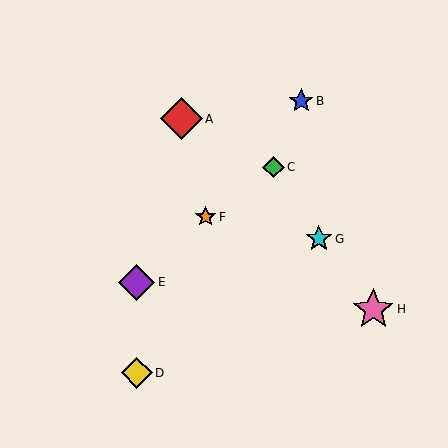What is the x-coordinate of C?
Object C is at x≈274.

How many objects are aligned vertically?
2 objects (D, E) are aligned vertically.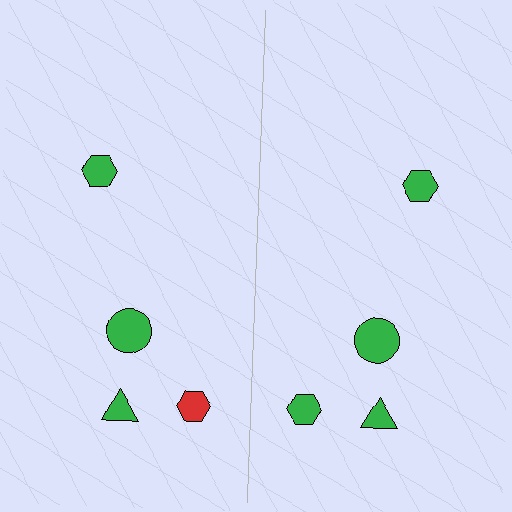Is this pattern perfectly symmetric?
No, the pattern is not perfectly symmetric. The green hexagon on the right side breaks the symmetry — its mirror counterpart is red.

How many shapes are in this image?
There are 8 shapes in this image.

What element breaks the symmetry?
The green hexagon on the right side breaks the symmetry — its mirror counterpart is red.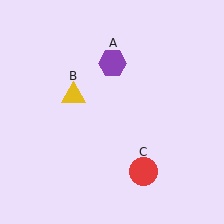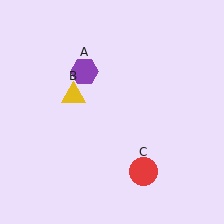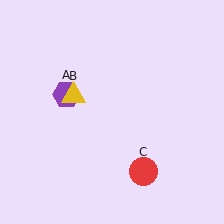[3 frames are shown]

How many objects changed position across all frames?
1 object changed position: purple hexagon (object A).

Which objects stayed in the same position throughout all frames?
Yellow triangle (object B) and red circle (object C) remained stationary.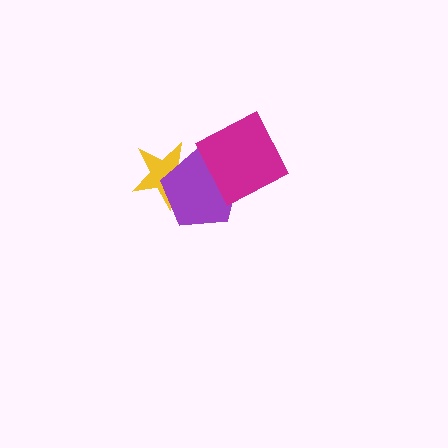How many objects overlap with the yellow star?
1 object overlaps with the yellow star.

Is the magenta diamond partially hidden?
No, no other shape covers it.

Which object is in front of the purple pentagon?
The magenta diamond is in front of the purple pentagon.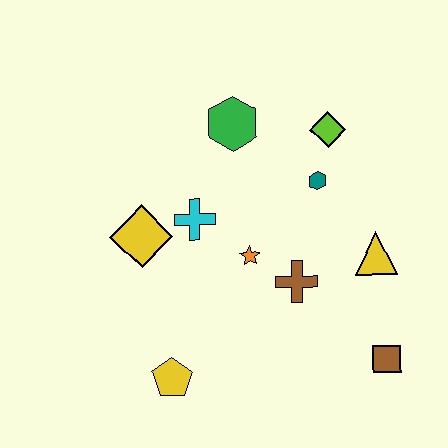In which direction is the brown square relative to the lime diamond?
The brown square is below the lime diamond.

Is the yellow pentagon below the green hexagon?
Yes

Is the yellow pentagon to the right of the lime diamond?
No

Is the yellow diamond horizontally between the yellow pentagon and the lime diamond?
No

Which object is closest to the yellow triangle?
The brown cross is closest to the yellow triangle.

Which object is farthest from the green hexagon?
The brown square is farthest from the green hexagon.